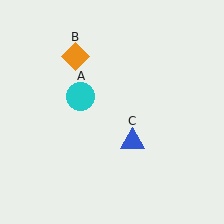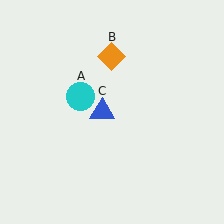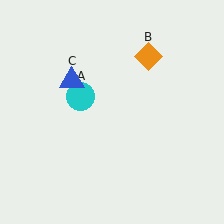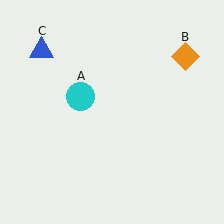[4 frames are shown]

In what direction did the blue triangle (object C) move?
The blue triangle (object C) moved up and to the left.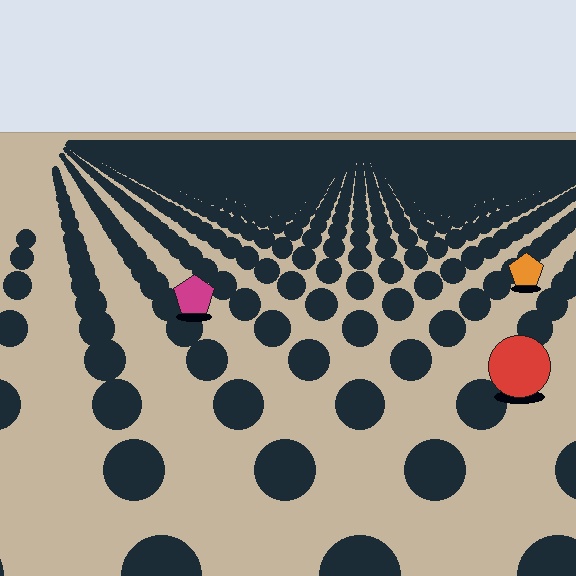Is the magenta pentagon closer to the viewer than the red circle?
No. The red circle is closer — you can tell from the texture gradient: the ground texture is coarser near it.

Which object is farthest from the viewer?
The orange pentagon is farthest from the viewer. It appears smaller and the ground texture around it is denser.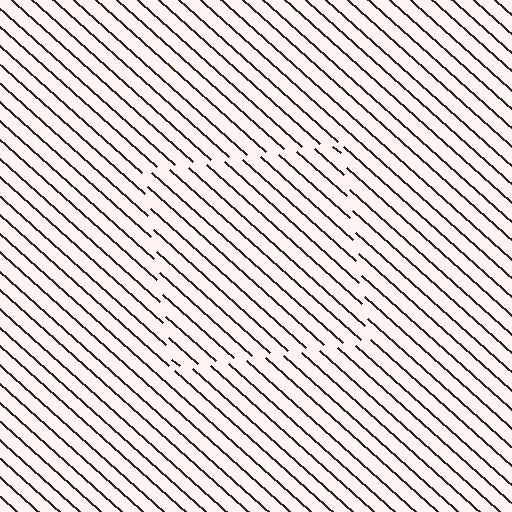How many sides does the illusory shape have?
4 sides — the line-ends trace a square.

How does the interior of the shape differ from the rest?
The interior of the shape contains the same grating, shifted by half a period — the contour is defined by the phase discontinuity where line-ends from the inner and outer gratings abut.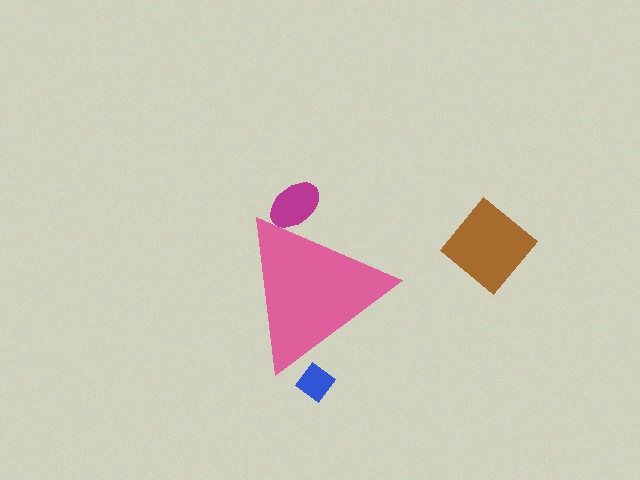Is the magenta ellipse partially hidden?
Yes, the magenta ellipse is partially hidden behind the pink triangle.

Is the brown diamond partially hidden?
No, the brown diamond is fully visible.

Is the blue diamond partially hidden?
Yes, the blue diamond is partially hidden behind the pink triangle.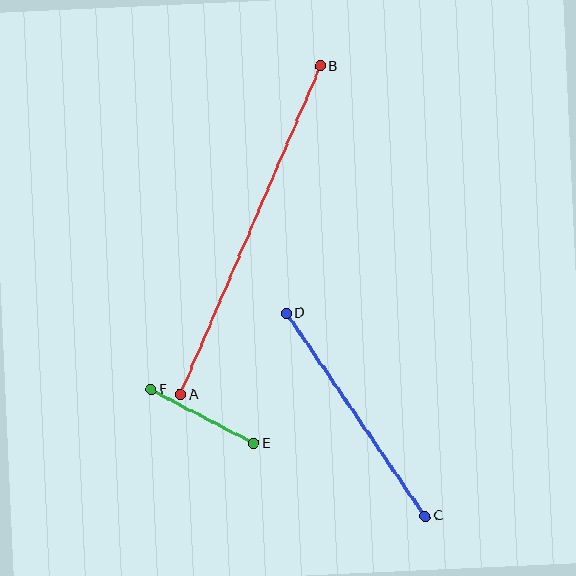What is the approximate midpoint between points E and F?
The midpoint is at approximately (202, 417) pixels.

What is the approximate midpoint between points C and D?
The midpoint is at approximately (356, 415) pixels.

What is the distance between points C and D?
The distance is approximately 246 pixels.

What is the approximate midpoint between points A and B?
The midpoint is at approximately (250, 230) pixels.